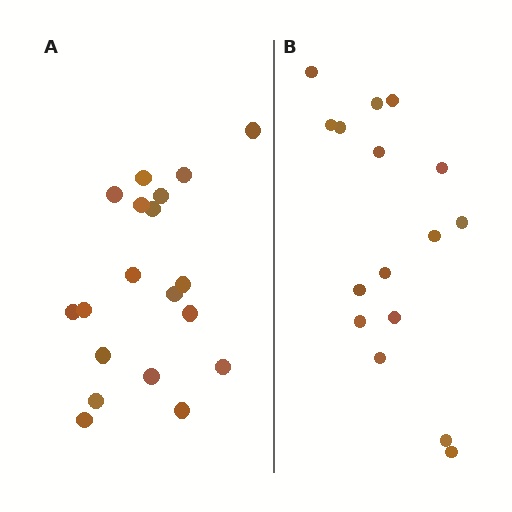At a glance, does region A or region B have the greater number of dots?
Region A (the left region) has more dots.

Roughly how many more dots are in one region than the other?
Region A has just a few more — roughly 2 or 3 more dots than region B.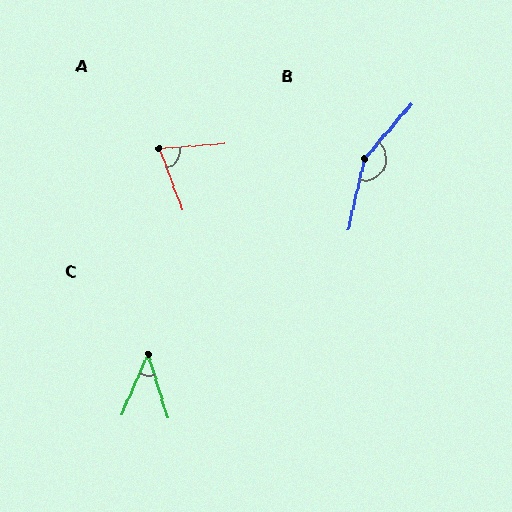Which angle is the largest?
B, at approximately 152 degrees.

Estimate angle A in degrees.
Approximately 73 degrees.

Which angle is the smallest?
C, at approximately 41 degrees.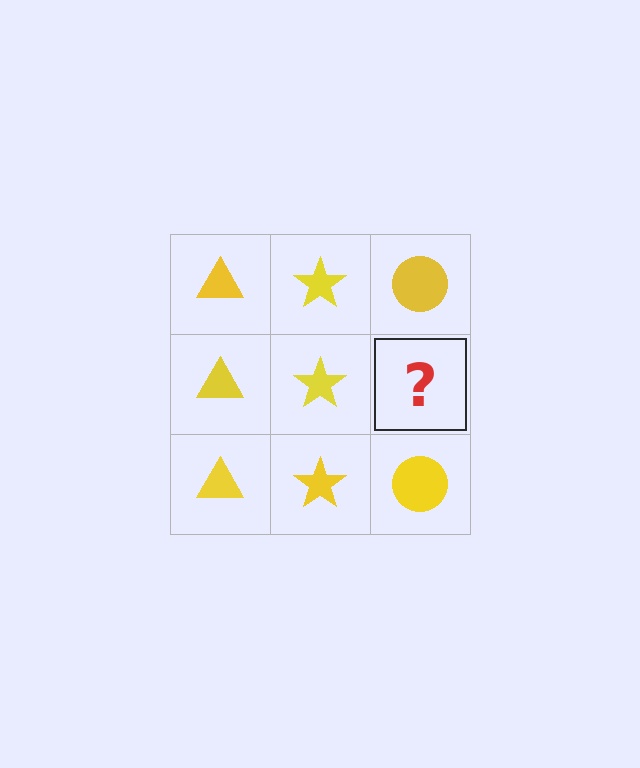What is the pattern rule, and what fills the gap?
The rule is that each column has a consistent shape. The gap should be filled with a yellow circle.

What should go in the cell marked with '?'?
The missing cell should contain a yellow circle.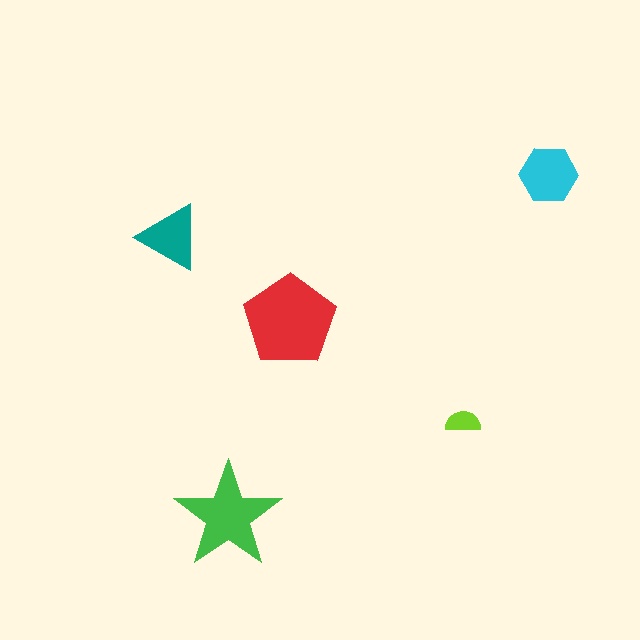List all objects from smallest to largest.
The lime semicircle, the teal triangle, the cyan hexagon, the green star, the red pentagon.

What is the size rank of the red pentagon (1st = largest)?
1st.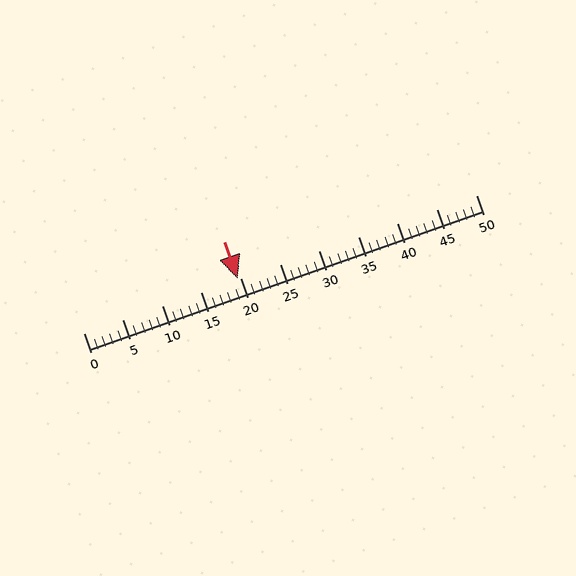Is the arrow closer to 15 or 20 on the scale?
The arrow is closer to 20.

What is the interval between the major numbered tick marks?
The major tick marks are spaced 5 units apart.